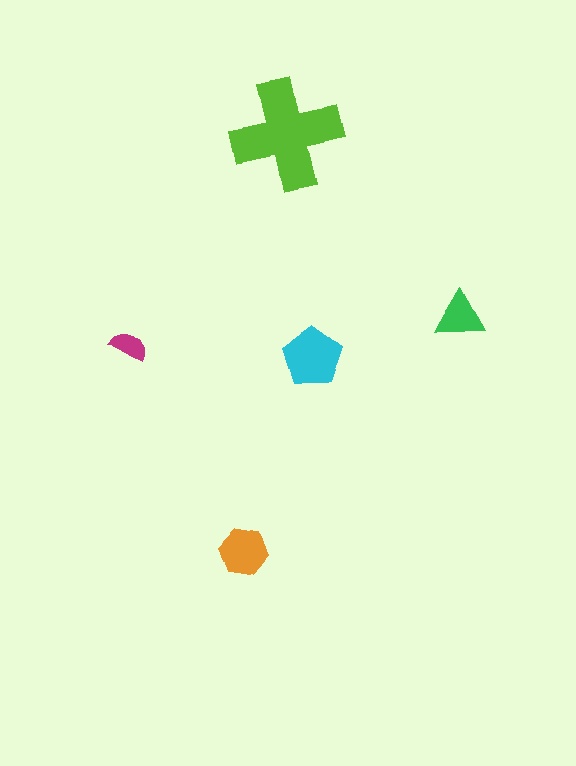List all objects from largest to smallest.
The lime cross, the cyan pentagon, the orange hexagon, the green triangle, the magenta semicircle.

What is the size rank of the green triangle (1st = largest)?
4th.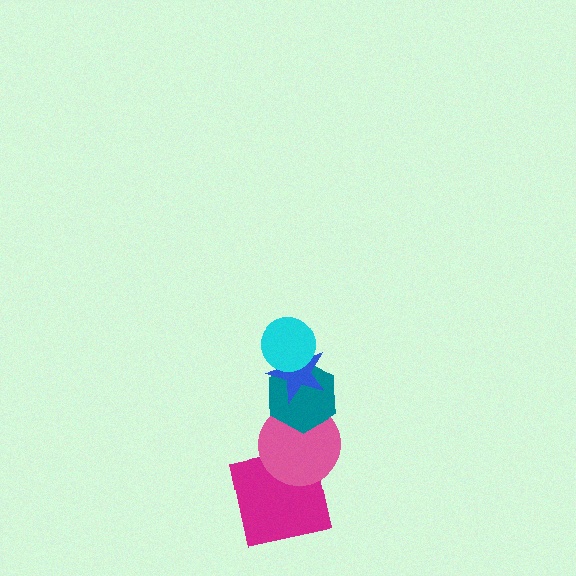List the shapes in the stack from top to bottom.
From top to bottom: the cyan circle, the blue star, the teal hexagon, the pink circle, the magenta square.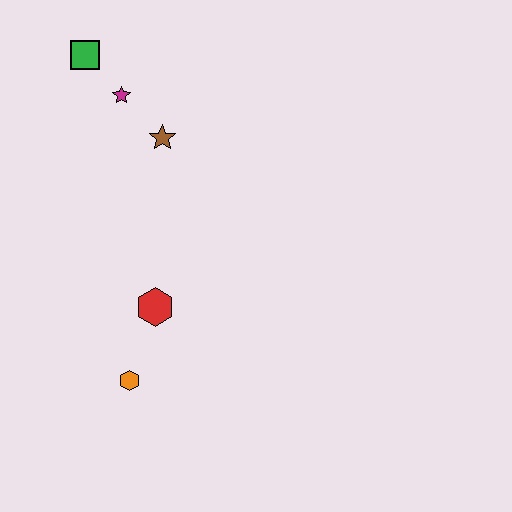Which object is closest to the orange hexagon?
The red hexagon is closest to the orange hexagon.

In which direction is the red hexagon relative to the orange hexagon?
The red hexagon is above the orange hexagon.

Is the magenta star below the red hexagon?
No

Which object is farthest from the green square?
The orange hexagon is farthest from the green square.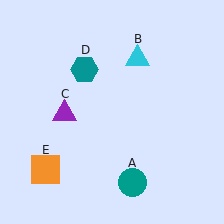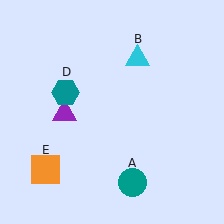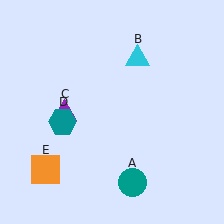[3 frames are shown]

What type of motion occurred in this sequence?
The teal hexagon (object D) rotated counterclockwise around the center of the scene.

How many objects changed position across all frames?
1 object changed position: teal hexagon (object D).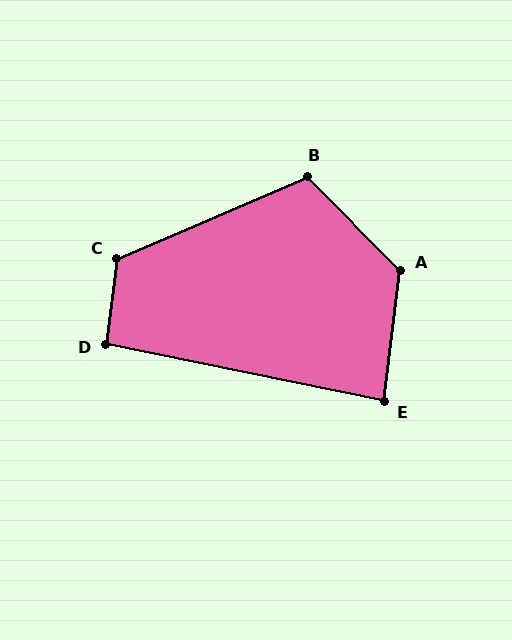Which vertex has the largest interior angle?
A, at approximately 129 degrees.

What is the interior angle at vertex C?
Approximately 121 degrees (obtuse).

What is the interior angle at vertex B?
Approximately 111 degrees (obtuse).